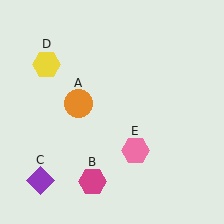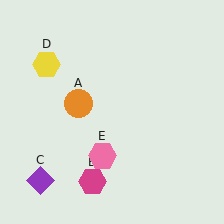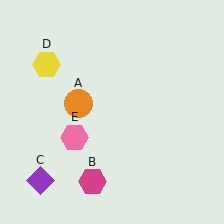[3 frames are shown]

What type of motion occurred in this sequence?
The pink hexagon (object E) rotated clockwise around the center of the scene.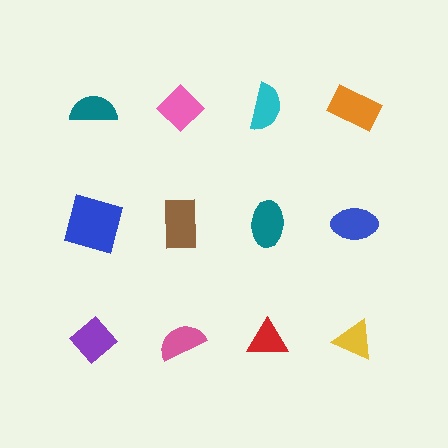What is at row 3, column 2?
A pink semicircle.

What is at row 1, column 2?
A pink diamond.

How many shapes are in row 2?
4 shapes.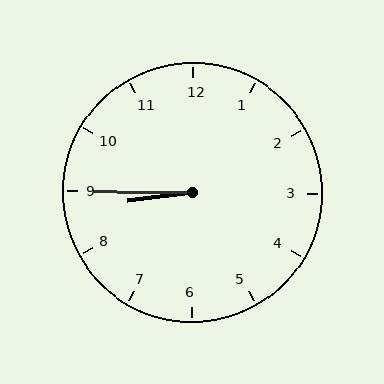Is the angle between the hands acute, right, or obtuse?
It is acute.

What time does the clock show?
8:45.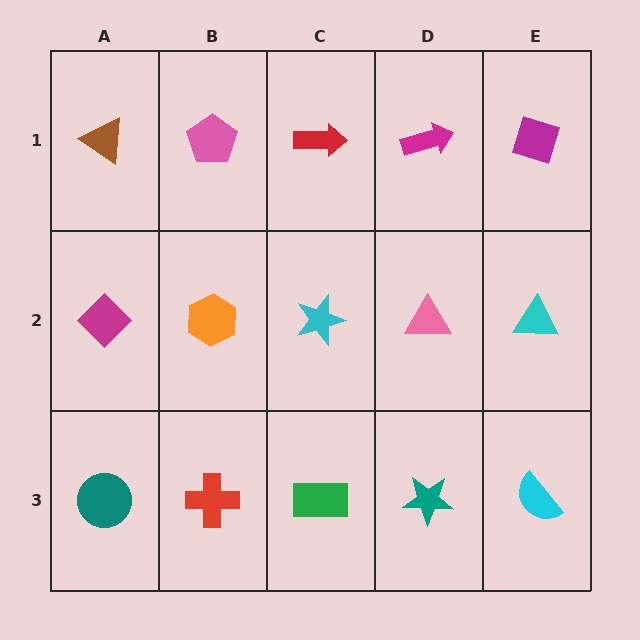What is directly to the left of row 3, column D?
A green rectangle.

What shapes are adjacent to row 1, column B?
An orange hexagon (row 2, column B), a brown triangle (row 1, column A), a red arrow (row 1, column C).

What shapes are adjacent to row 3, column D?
A pink triangle (row 2, column D), a green rectangle (row 3, column C), a cyan semicircle (row 3, column E).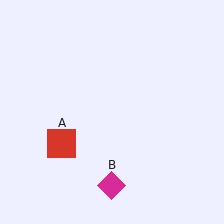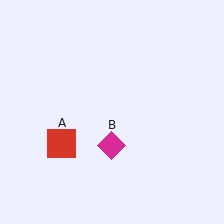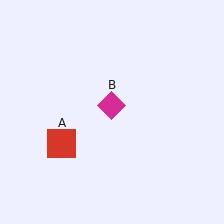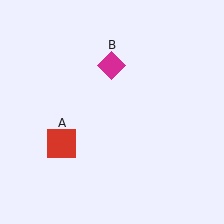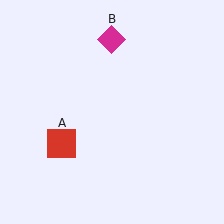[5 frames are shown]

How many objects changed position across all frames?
1 object changed position: magenta diamond (object B).